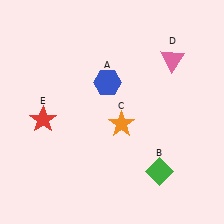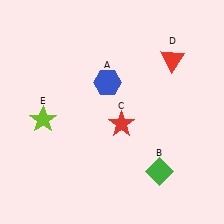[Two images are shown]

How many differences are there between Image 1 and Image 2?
There are 3 differences between the two images.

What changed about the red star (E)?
In Image 1, E is red. In Image 2, it changed to lime.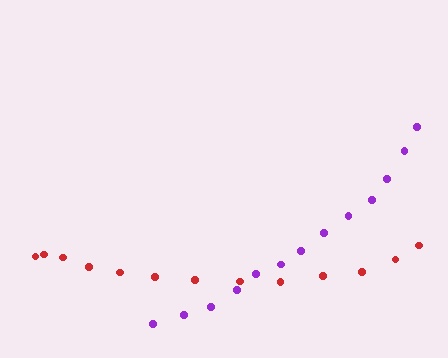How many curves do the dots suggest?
There are 2 distinct paths.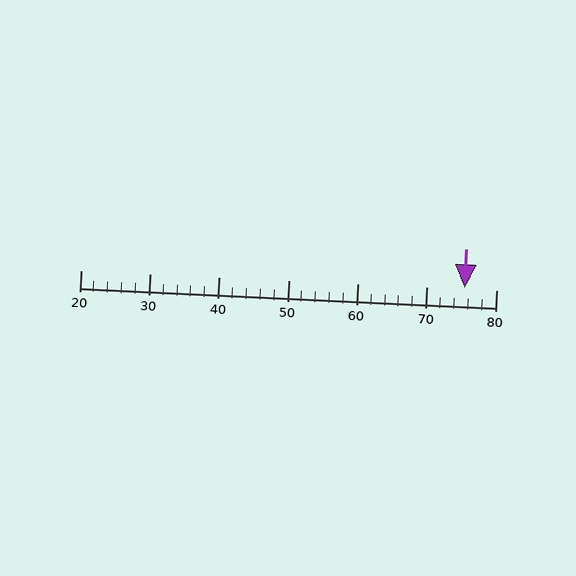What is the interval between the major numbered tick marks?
The major tick marks are spaced 10 units apart.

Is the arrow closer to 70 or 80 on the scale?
The arrow is closer to 80.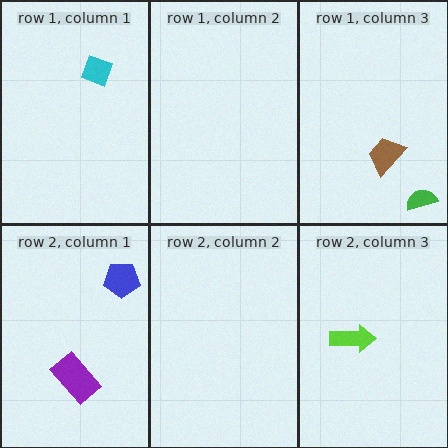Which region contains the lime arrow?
The row 2, column 3 region.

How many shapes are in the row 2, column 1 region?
2.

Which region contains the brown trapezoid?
The row 1, column 3 region.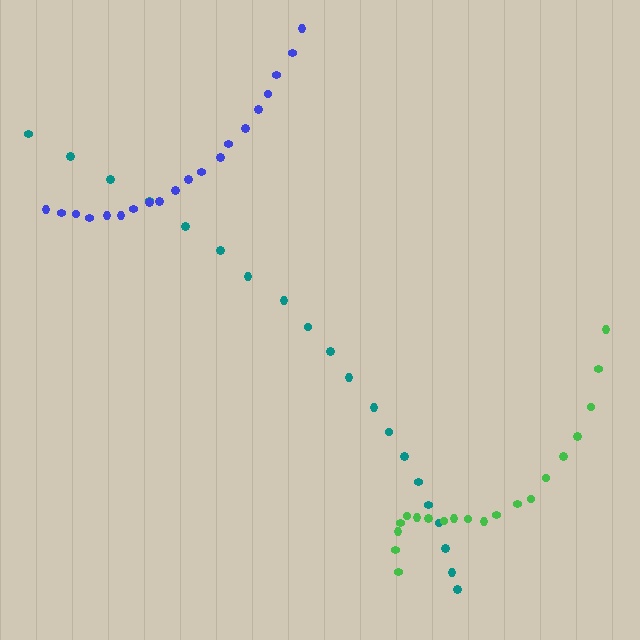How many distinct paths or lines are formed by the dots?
There are 3 distinct paths.